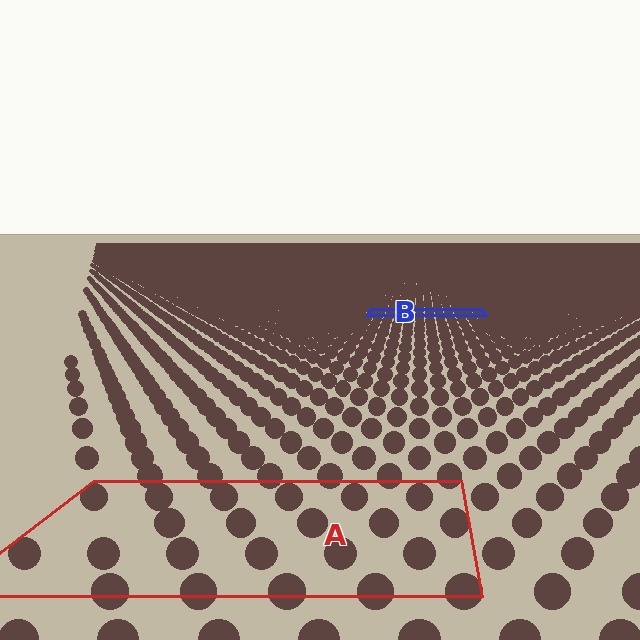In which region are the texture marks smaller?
The texture marks are smaller in region B, because it is farther away.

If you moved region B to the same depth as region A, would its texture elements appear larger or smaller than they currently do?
They would appear larger. At a closer depth, the same texture elements are projected at a bigger on-screen size.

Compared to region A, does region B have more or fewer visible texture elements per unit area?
Region B has more texture elements per unit area — they are packed more densely because it is farther away.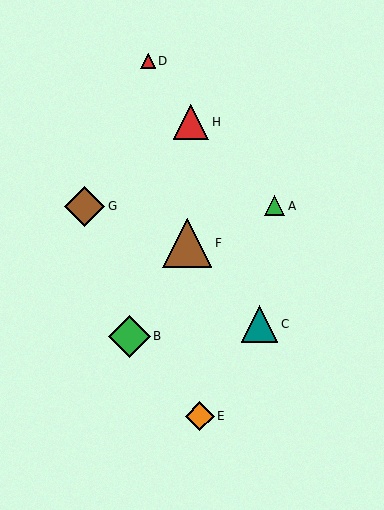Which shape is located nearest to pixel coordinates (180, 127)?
The red triangle (labeled H) at (191, 122) is nearest to that location.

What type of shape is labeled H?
Shape H is a red triangle.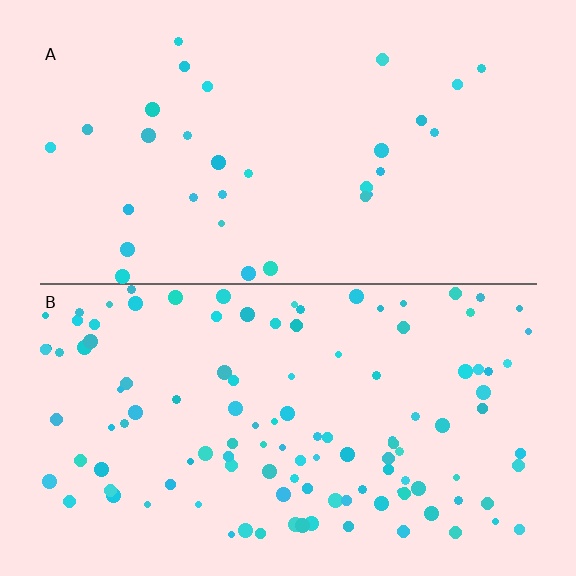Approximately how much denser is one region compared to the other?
Approximately 3.7× — region B over region A.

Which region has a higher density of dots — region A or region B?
B (the bottom).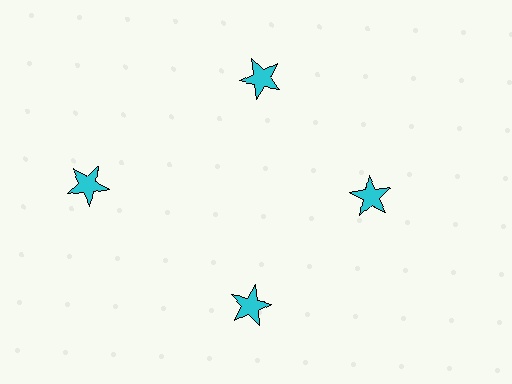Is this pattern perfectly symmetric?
No. The 4 cyan stars are arranged in a ring, but one element near the 9 o'clock position is pushed outward from the center, breaking the 4-fold rotational symmetry.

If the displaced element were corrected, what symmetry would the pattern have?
It would have 4-fold rotational symmetry — the pattern would map onto itself every 90 degrees.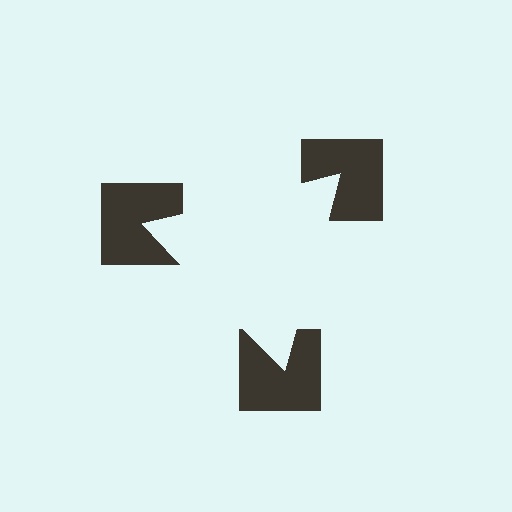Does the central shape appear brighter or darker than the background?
It typically appears slightly brighter than the background, even though no actual brightness change is drawn.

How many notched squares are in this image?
There are 3 — one at each vertex of the illusory triangle.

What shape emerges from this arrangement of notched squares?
An illusory triangle — its edges are inferred from the aligned wedge cuts in the notched squares, not physically drawn.